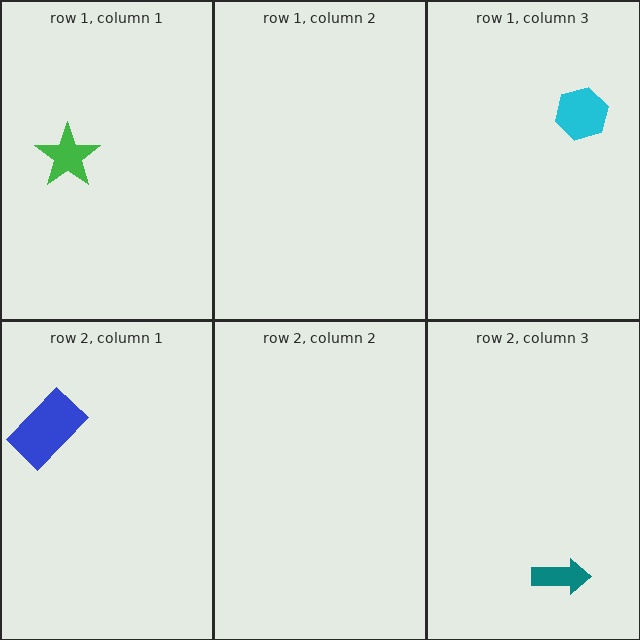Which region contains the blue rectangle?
The row 2, column 1 region.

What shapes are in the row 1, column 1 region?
The green star.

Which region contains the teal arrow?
The row 2, column 3 region.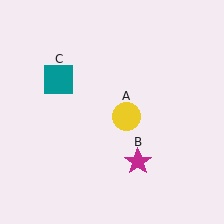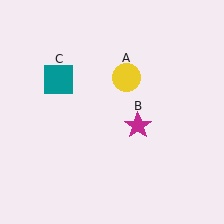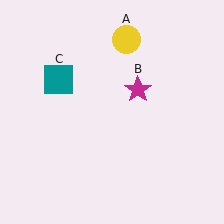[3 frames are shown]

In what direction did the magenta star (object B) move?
The magenta star (object B) moved up.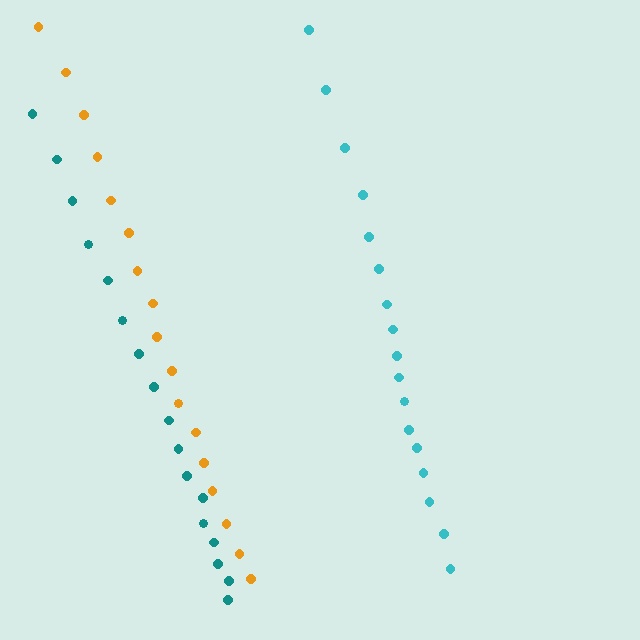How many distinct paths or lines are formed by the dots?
There are 3 distinct paths.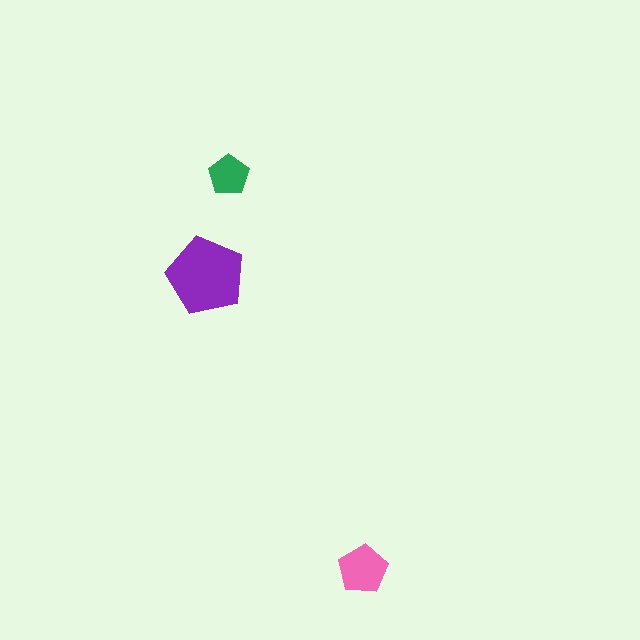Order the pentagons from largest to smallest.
the purple one, the pink one, the green one.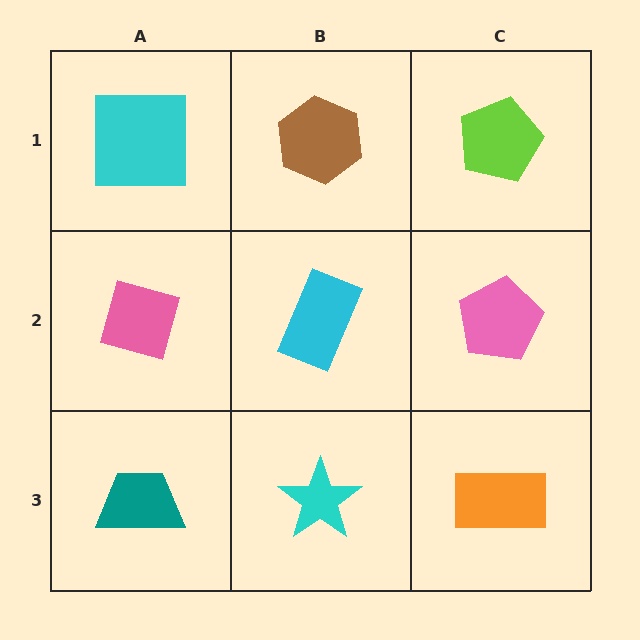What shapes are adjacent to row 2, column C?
A lime pentagon (row 1, column C), an orange rectangle (row 3, column C), a cyan rectangle (row 2, column B).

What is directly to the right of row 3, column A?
A cyan star.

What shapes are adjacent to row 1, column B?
A cyan rectangle (row 2, column B), a cyan square (row 1, column A), a lime pentagon (row 1, column C).